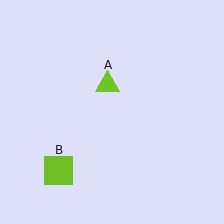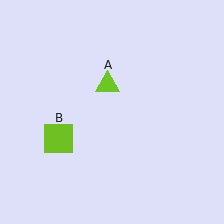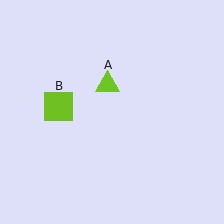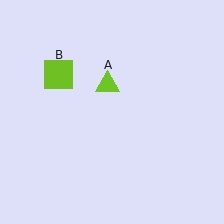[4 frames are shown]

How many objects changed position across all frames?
1 object changed position: lime square (object B).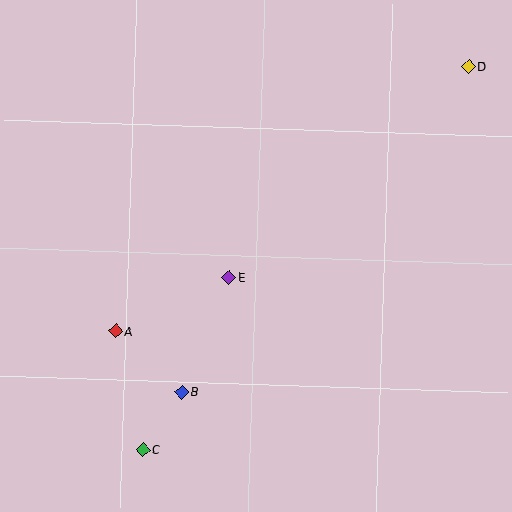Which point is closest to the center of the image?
Point E at (229, 277) is closest to the center.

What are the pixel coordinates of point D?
Point D is at (469, 67).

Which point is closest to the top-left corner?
Point A is closest to the top-left corner.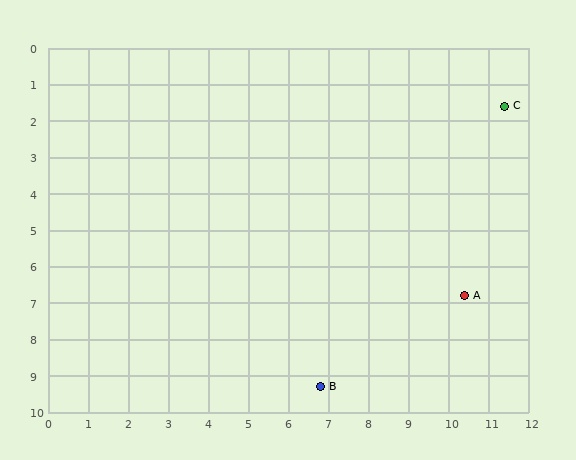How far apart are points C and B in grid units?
Points C and B are about 9.0 grid units apart.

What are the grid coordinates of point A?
Point A is at approximately (10.4, 6.8).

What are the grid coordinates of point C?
Point C is at approximately (11.4, 1.6).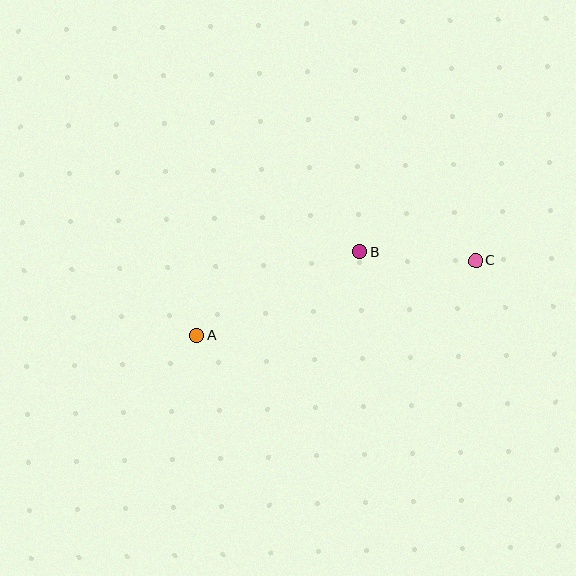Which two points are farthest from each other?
Points A and C are farthest from each other.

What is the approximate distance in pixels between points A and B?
The distance between A and B is approximately 183 pixels.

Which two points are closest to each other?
Points B and C are closest to each other.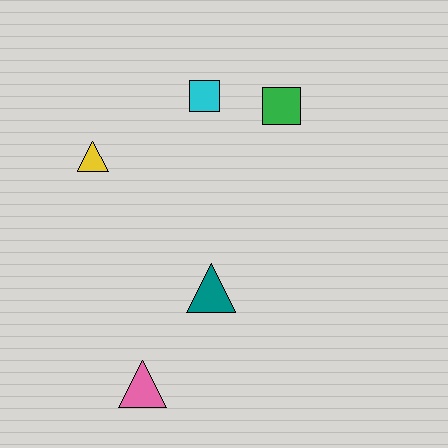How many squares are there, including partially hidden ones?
There are 2 squares.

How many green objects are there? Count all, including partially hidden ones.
There is 1 green object.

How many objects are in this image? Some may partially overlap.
There are 5 objects.